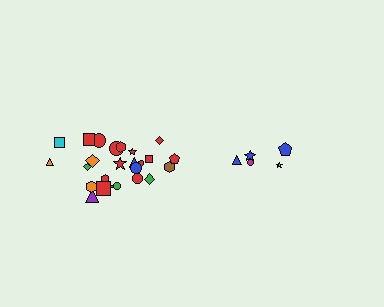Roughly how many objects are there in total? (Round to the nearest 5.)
Roughly 30 objects in total.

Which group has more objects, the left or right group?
The left group.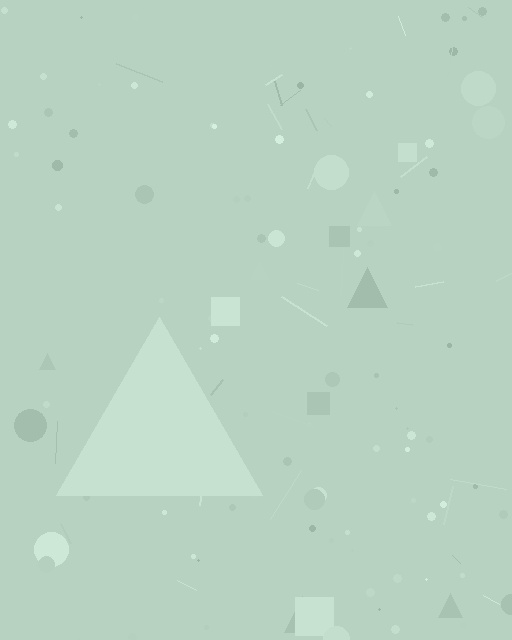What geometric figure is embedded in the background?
A triangle is embedded in the background.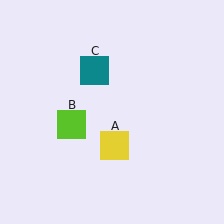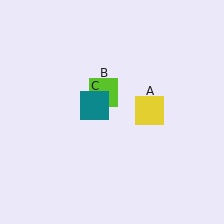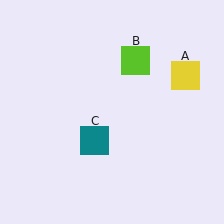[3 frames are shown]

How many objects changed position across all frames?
3 objects changed position: yellow square (object A), lime square (object B), teal square (object C).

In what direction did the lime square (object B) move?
The lime square (object B) moved up and to the right.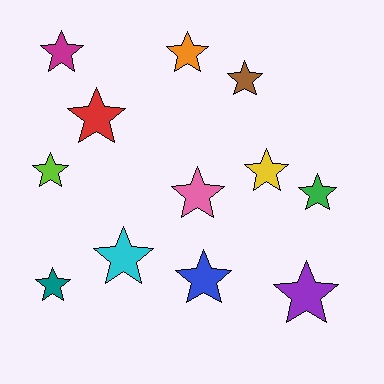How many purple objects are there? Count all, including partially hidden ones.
There is 1 purple object.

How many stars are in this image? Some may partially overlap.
There are 12 stars.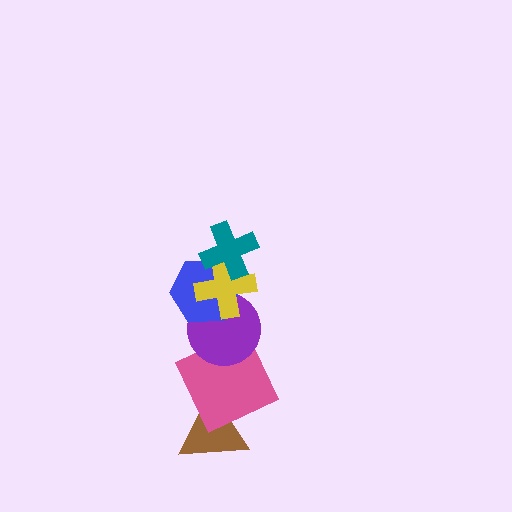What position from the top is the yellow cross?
The yellow cross is 2nd from the top.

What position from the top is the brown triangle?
The brown triangle is 6th from the top.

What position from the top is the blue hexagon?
The blue hexagon is 3rd from the top.